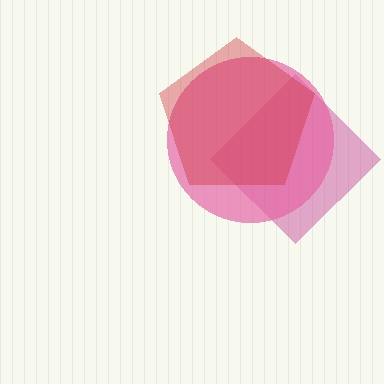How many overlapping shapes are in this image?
There are 3 overlapping shapes in the image.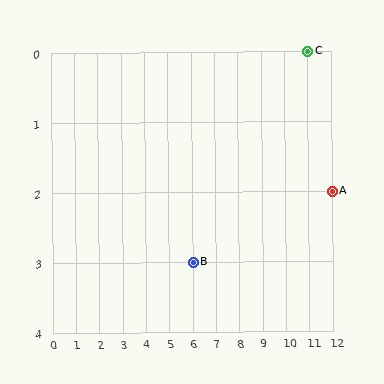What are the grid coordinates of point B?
Point B is at grid coordinates (6, 3).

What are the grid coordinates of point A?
Point A is at grid coordinates (12, 2).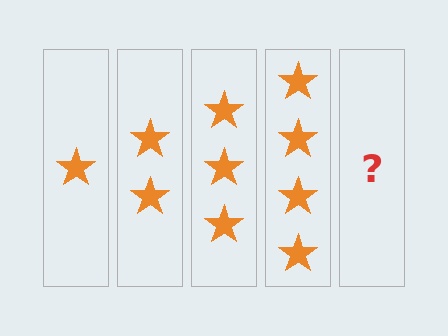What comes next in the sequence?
The next element should be 5 stars.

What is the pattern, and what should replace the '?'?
The pattern is that each step adds one more star. The '?' should be 5 stars.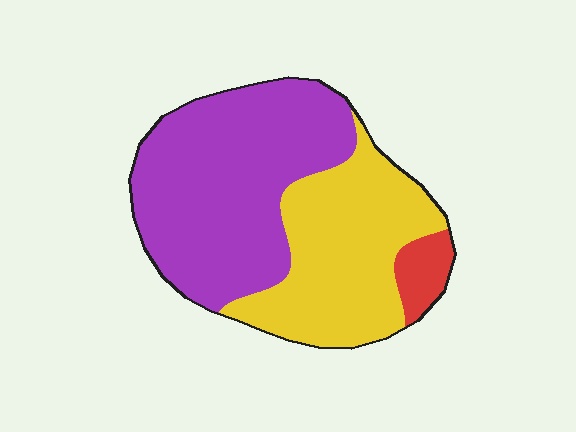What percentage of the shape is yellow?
Yellow covers around 40% of the shape.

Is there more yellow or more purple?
Purple.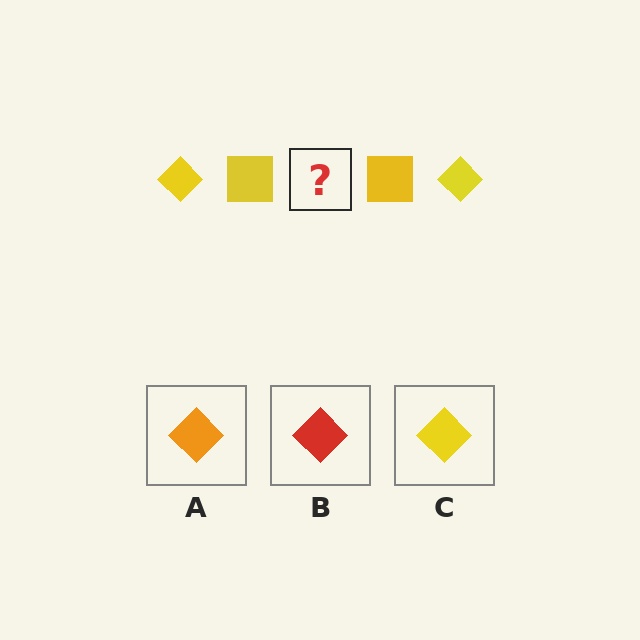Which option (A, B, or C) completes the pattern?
C.